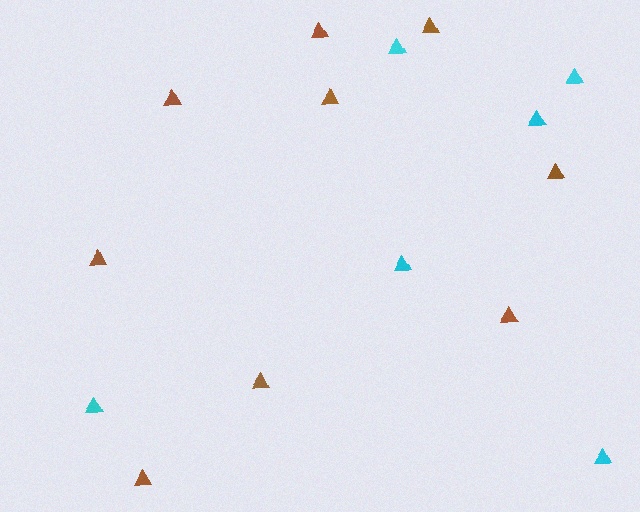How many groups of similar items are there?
There are 2 groups: one group of brown triangles (9) and one group of cyan triangles (6).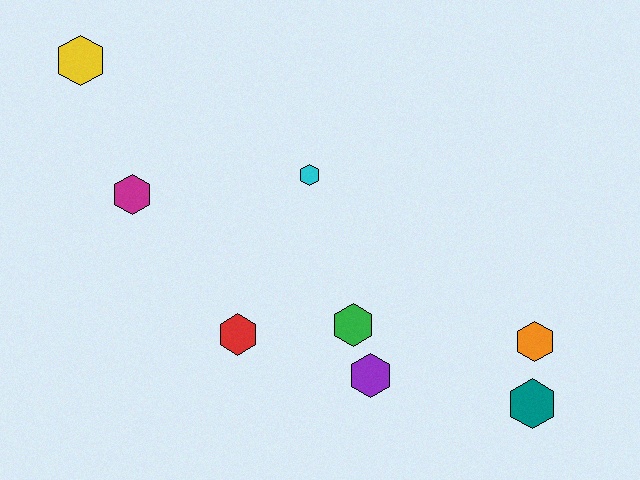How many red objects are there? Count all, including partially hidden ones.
There is 1 red object.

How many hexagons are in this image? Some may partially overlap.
There are 8 hexagons.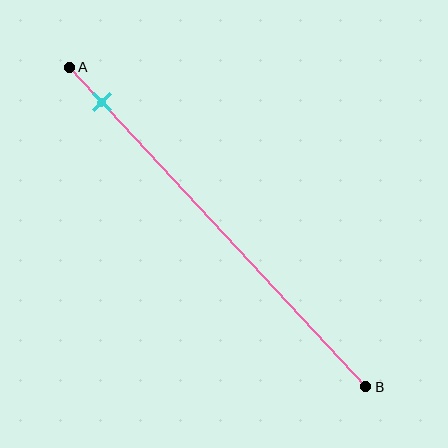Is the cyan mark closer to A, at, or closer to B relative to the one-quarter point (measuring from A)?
The cyan mark is closer to point A than the one-quarter point of segment AB.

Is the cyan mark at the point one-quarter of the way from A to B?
No, the mark is at about 10% from A, not at the 25% one-quarter point.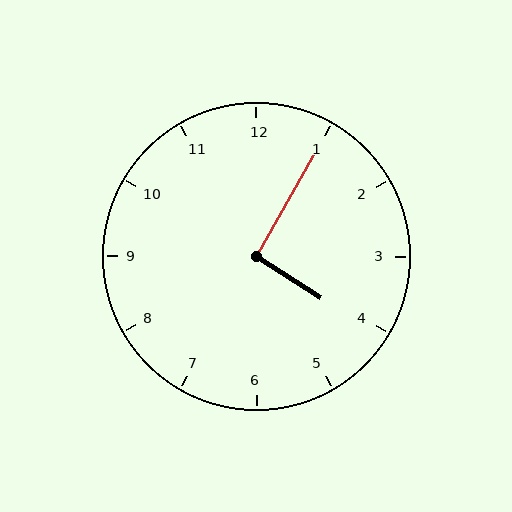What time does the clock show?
4:05.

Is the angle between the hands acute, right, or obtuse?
It is right.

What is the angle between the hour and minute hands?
Approximately 92 degrees.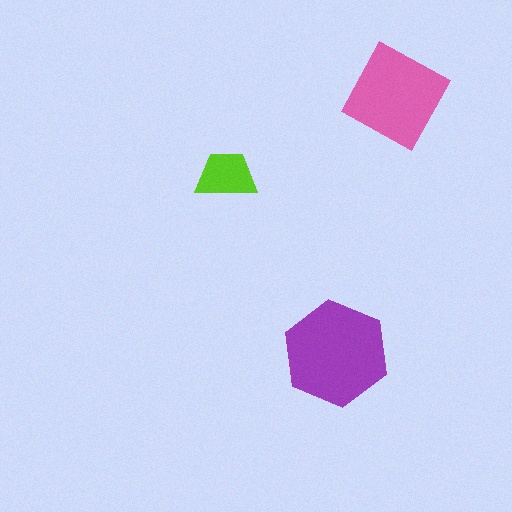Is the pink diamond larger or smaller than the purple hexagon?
Smaller.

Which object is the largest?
The purple hexagon.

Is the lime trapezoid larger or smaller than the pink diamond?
Smaller.